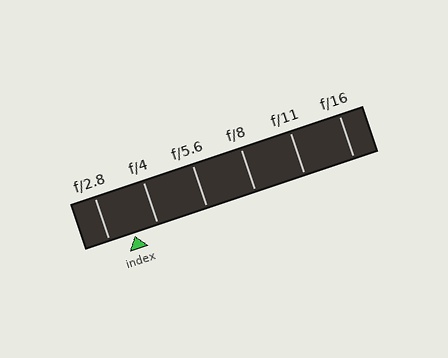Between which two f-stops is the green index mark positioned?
The index mark is between f/2.8 and f/4.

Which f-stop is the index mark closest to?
The index mark is closest to f/4.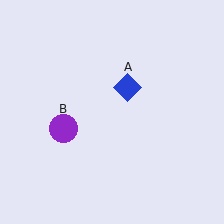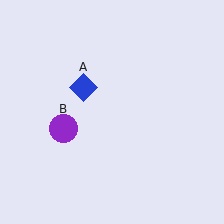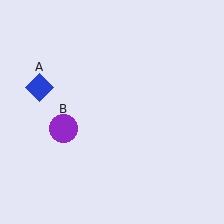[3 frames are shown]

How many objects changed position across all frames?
1 object changed position: blue diamond (object A).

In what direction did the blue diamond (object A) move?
The blue diamond (object A) moved left.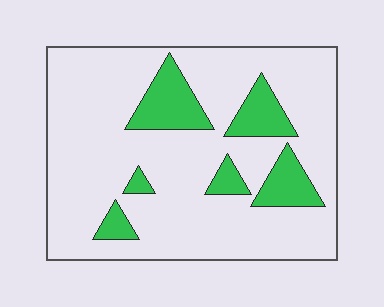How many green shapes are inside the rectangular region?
6.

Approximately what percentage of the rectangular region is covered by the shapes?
Approximately 20%.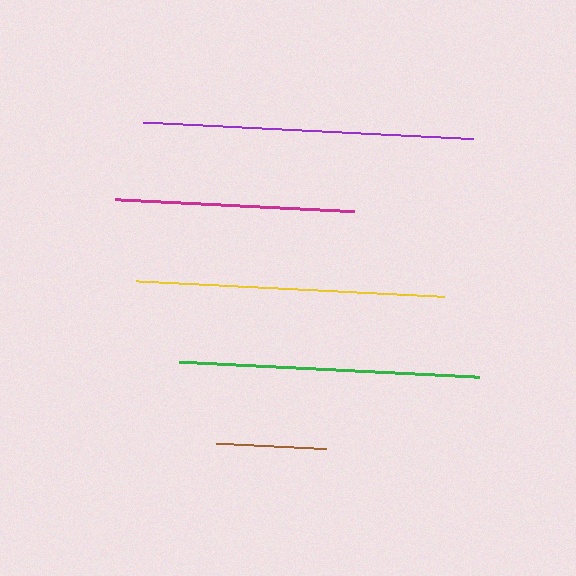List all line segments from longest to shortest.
From longest to shortest: purple, yellow, green, magenta, brown.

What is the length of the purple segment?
The purple segment is approximately 330 pixels long.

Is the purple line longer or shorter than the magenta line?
The purple line is longer than the magenta line.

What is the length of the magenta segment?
The magenta segment is approximately 239 pixels long.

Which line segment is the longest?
The purple line is the longest at approximately 330 pixels.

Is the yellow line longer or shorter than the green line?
The yellow line is longer than the green line.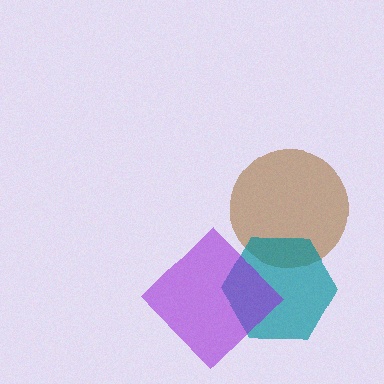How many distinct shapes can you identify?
There are 3 distinct shapes: a brown circle, a teal hexagon, a purple diamond.